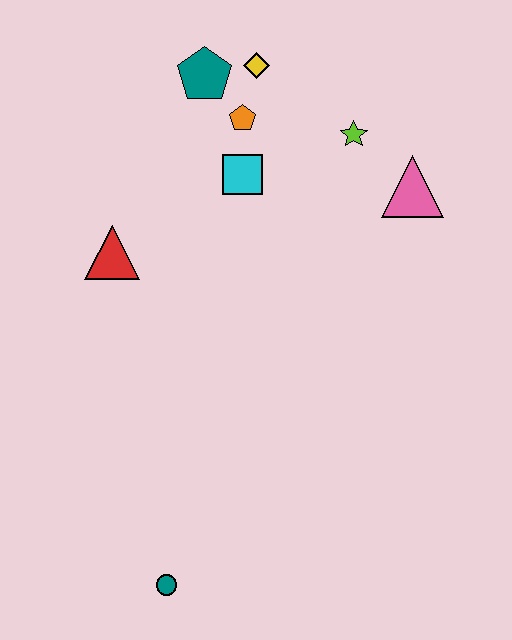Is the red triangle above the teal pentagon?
No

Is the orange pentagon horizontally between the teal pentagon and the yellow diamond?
Yes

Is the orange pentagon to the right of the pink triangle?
No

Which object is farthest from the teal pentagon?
The teal circle is farthest from the teal pentagon.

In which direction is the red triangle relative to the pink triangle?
The red triangle is to the left of the pink triangle.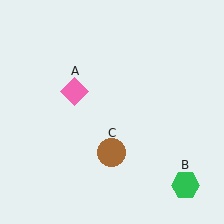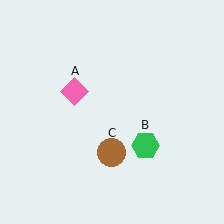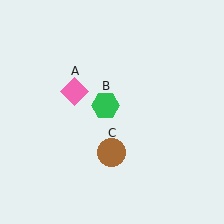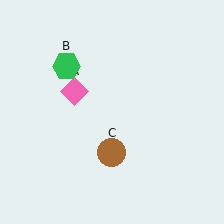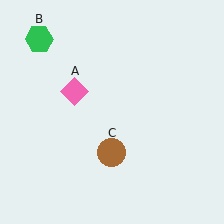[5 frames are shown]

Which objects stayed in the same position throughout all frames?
Pink diamond (object A) and brown circle (object C) remained stationary.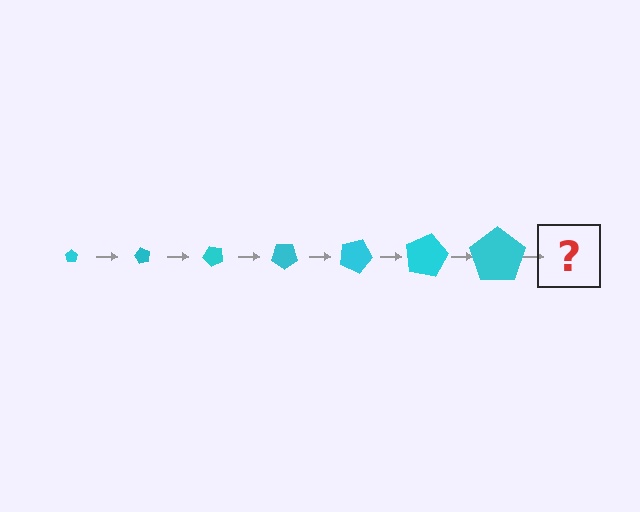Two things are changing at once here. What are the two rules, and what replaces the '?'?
The two rules are that the pentagon grows larger each step and it rotates 60 degrees each step. The '?' should be a pentagon, larger than the previous one and rotated 420 degrees from the start.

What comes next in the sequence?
The next element should be a pentagon, larger than the previous one and rotated 420 degrees from the start.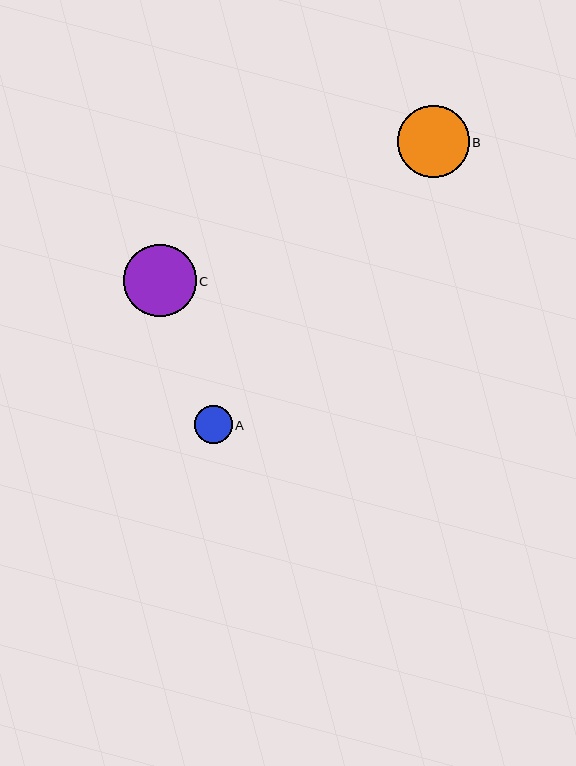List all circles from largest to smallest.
From largest to smallest: C, B, A.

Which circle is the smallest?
Circle A is the smallest with a size of approximately 38 pixels.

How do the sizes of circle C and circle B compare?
Circle C and circle B are approximately the same size.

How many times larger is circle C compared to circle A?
Circle C is approximately 1.9 times the size of circle A.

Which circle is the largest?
Circle C is the largest with a size of approximately 72 pixels.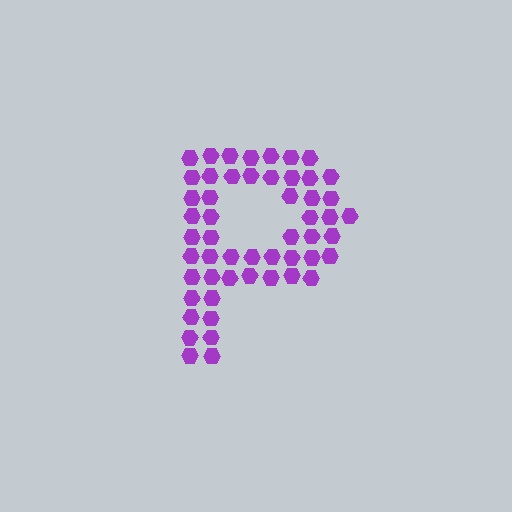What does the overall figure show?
The overall figure shows the letter P.